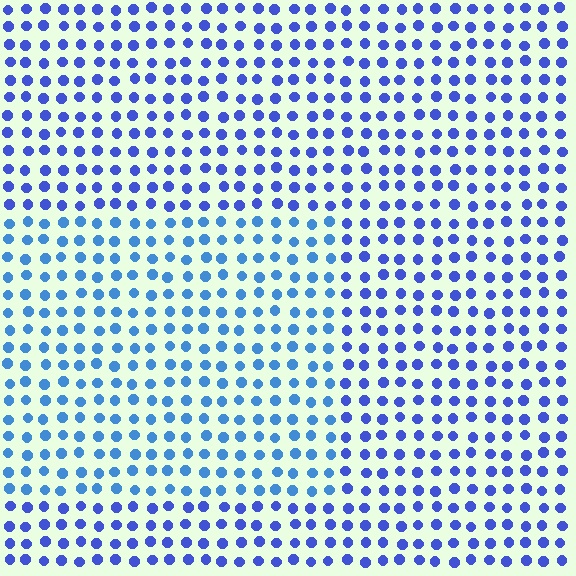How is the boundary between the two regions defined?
The boundary is defined purely by a slight shift in hue (about 24 degrees). Spacing, size, and orientation are identical on both sides.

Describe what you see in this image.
The image is filled with small blue elements in a uniform arrangement. A rectangle-shaped region is visible where the elements are tinted to a slightly different hue, forming a subtle color boundary.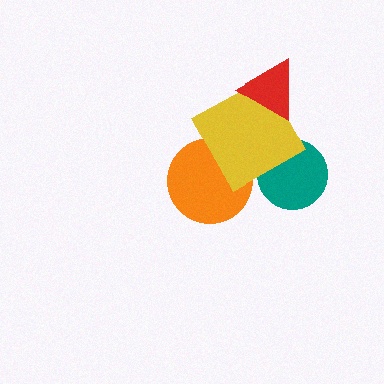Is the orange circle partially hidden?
Yes, it is partially covered by another shape.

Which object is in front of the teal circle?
The yellow square is in front of the teal circle.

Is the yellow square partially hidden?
Yes, it is partially covered by another shape.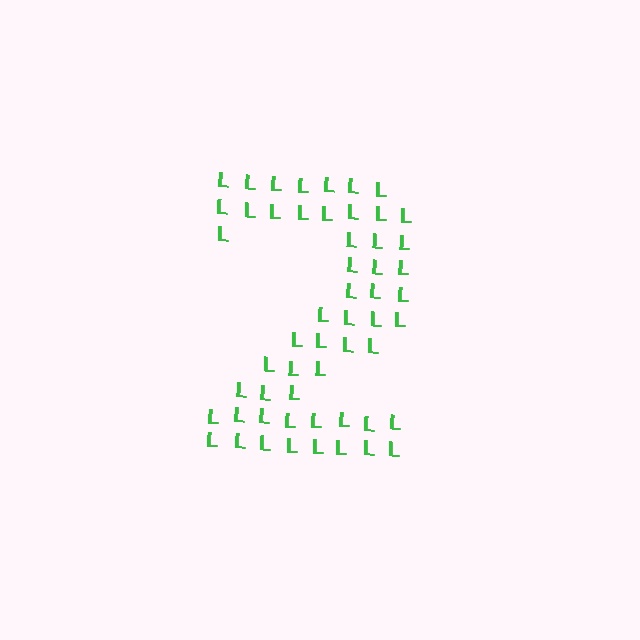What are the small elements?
The small elements are letter L's.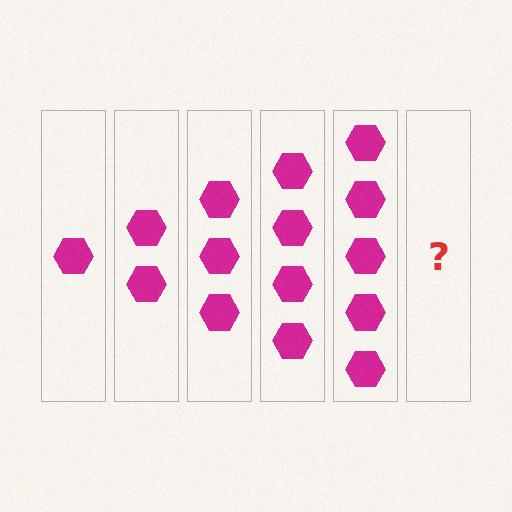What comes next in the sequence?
The next element should be 6 hexagons.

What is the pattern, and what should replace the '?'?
The pattern is that each step adds one more hexagon. The '?' should be 6 hexagons.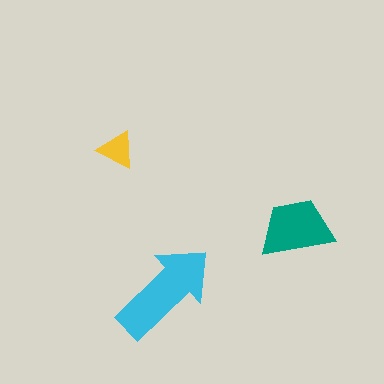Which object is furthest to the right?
The teal trapezoid is rightmost.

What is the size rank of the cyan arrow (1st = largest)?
1st.